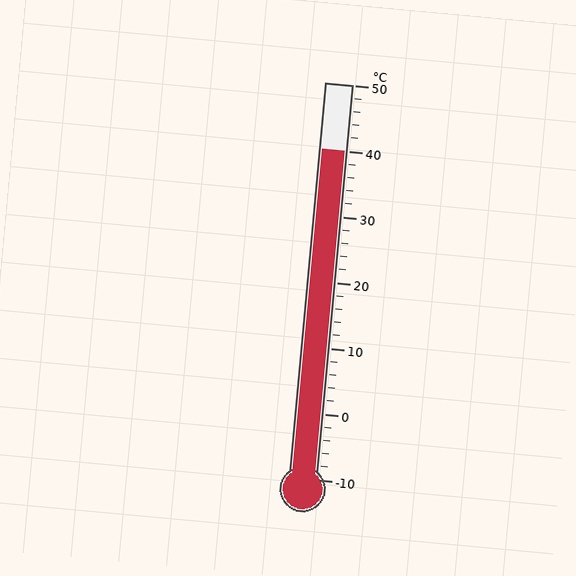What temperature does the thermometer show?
The thermometer shows approximately 40°C.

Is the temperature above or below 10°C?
The temperature is above 10°C.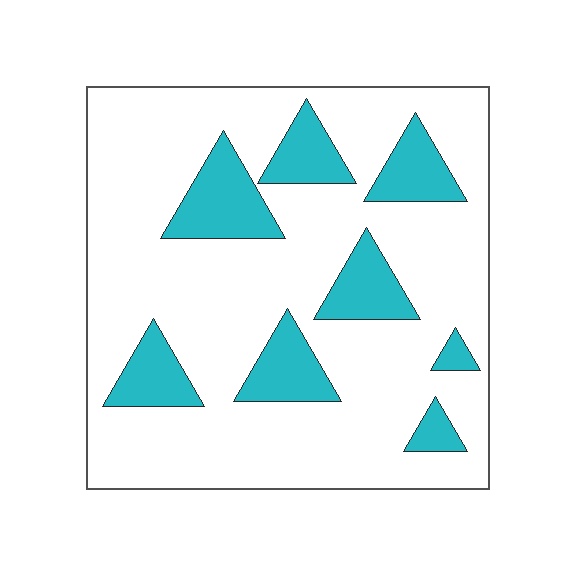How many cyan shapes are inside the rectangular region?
8.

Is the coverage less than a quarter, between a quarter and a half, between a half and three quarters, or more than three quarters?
Less than a quarter.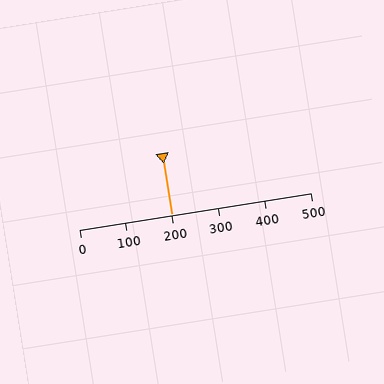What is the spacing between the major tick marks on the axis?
The major ticks are spaced 100 apart.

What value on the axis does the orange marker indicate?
The marker indicates approximately 200.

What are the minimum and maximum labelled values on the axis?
The axis runs from 0 to 500.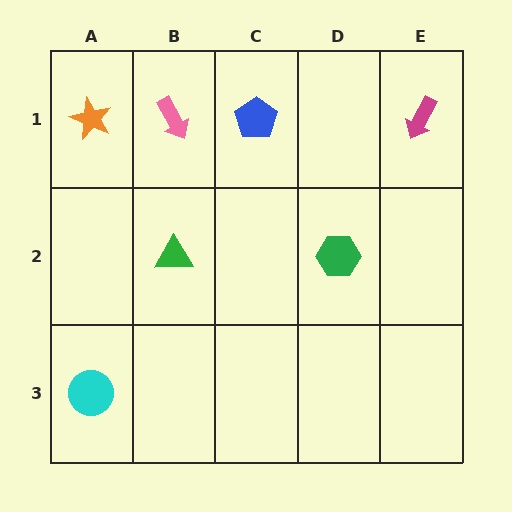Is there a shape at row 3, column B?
No, that cell is empty.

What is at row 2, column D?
A green hexagon.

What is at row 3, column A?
A cyan circle.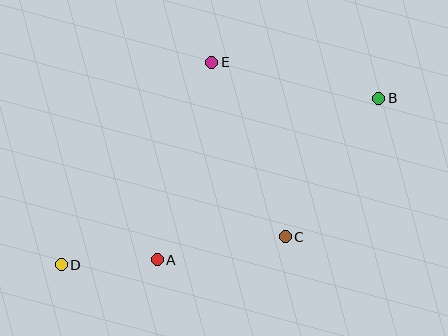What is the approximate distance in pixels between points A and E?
The distance between A and E is approximately 205 pixels.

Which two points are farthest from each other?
Points B and D are farthest from each other.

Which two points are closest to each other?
Points A and D are closest to each other.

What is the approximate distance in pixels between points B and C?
The distance between B and C is approximately 167 pixels.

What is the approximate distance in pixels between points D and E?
The distance between D and E is approximately 252 pixels.